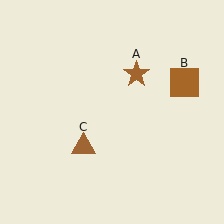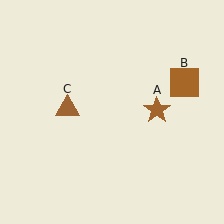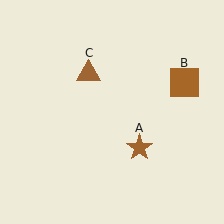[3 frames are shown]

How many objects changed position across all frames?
2 objects changed position: brown star (object A), brown triangle (object C).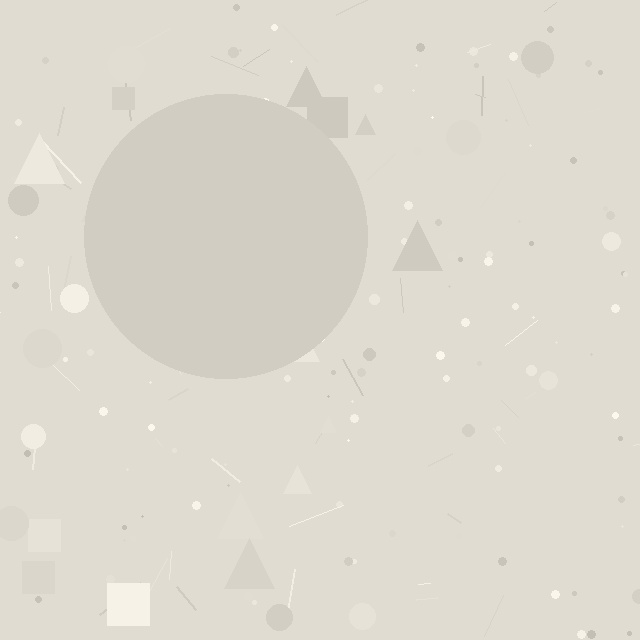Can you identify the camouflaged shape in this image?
The camouflaged shape is a circle.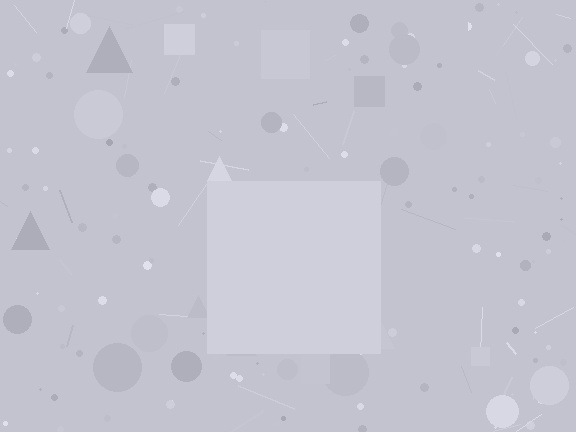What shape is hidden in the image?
A square is hidden in the image.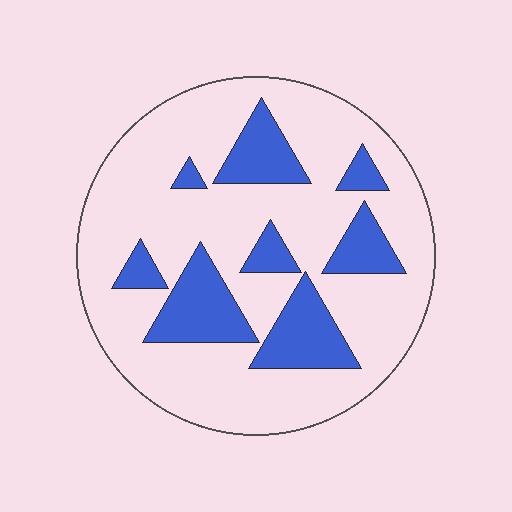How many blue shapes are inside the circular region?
8.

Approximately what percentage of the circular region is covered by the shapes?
Approximately 25%.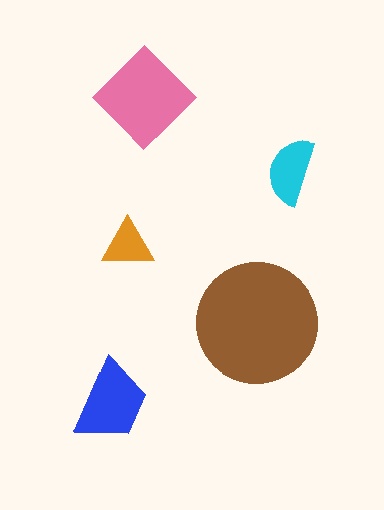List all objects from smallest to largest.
The orange triangle, the cyan semicircle, the blue trapezoid, the pink diamond, the brown circle.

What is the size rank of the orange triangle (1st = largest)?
5th.